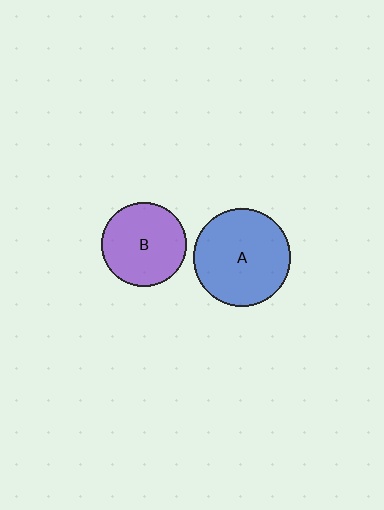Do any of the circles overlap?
No, none of the circles overlap.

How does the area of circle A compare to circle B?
Approximately 1.3 times.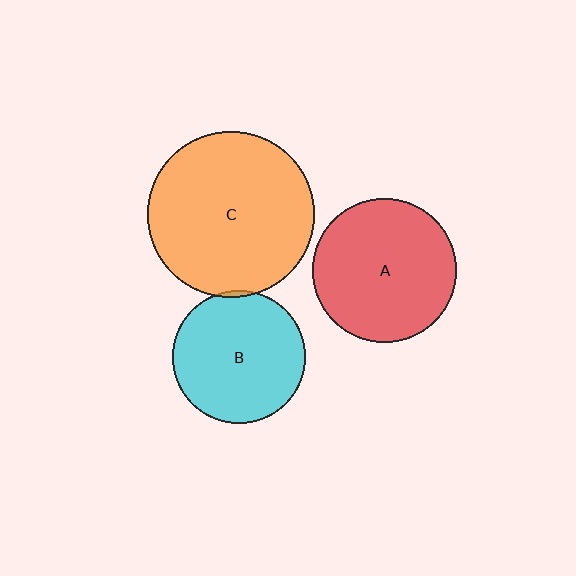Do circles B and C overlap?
Yes.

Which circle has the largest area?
Circle C (orange).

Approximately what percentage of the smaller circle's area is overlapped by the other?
Approximately 5%.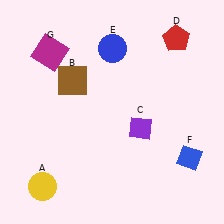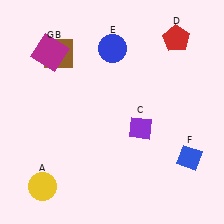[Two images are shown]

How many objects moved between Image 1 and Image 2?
1 object moved between the two images.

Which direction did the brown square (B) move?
The brown square (B) moved up.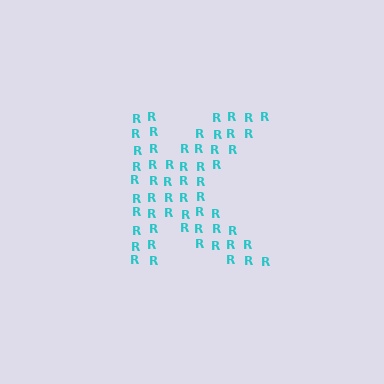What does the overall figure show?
The overall figure shows the letter K.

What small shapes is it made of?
It is made of small letter R's.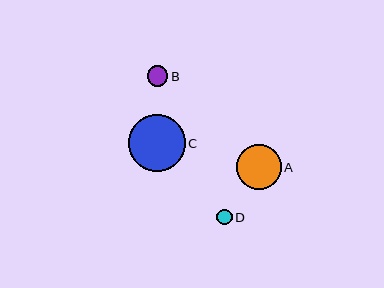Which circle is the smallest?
Circle D is the smallest with a size of approximately 16 pixels.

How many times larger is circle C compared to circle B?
Circle C is approximately 2.8 times the size of circle B.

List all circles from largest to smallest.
From largest to smallest: C, A, B, D.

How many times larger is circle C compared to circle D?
Circle C is approximately 3.6 times the size of circle D.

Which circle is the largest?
Circle C is the largest with a size of approximately 57 pixels.